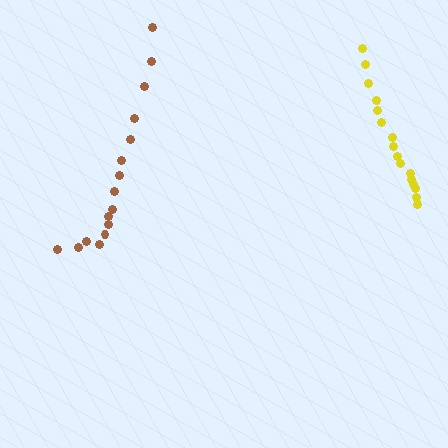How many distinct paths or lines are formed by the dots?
There are 2 distinct paths.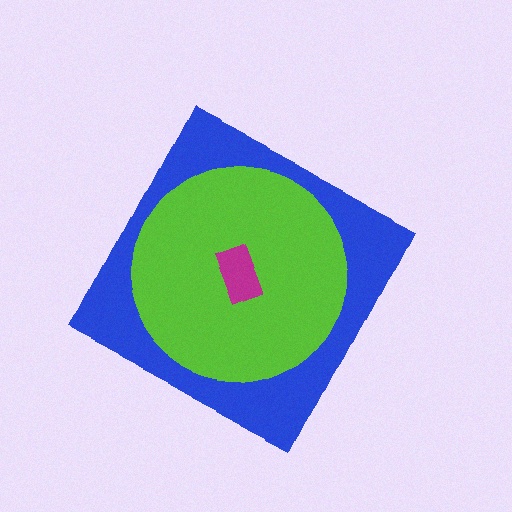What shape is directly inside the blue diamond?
The lime circle.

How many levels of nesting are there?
3.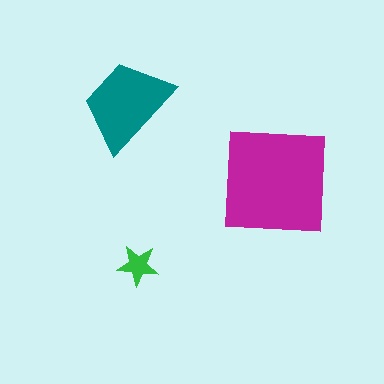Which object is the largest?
The magenta square.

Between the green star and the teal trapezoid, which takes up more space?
The teal trapezoid.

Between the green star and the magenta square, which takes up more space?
The magenta square.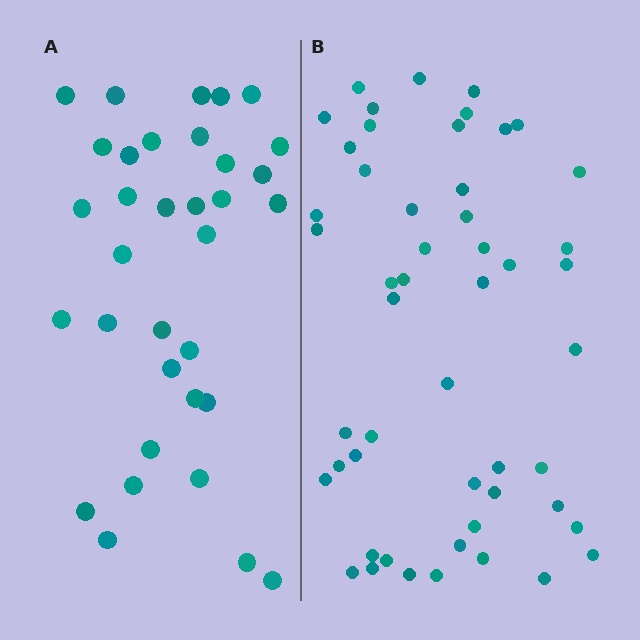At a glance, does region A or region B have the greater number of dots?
Region B (the right region) has more dots.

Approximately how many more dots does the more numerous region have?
Region B has approximately 15 more dots than region A.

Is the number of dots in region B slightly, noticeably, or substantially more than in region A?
Region B has substantially more. The ratio is roughly 1.5 to 1.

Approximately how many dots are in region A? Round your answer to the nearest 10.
About 30 dots. (The exact count is 34, which rounds to 30.)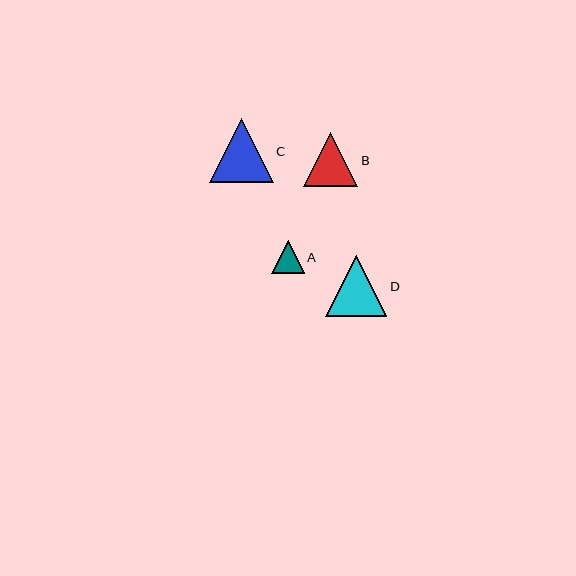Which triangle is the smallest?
Triangle A is the smallest with a size of approximately 33 pixels.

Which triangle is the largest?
Triangle C is the largest with a size of approximately 64 pixels.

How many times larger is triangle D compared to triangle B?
Triangle D is approximately 1.1 times the size of triangle B.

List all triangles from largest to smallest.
From largest to smallest: C, D, B, A.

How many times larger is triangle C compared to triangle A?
Triangle C is approximately 2.0 times the size of triangle A.